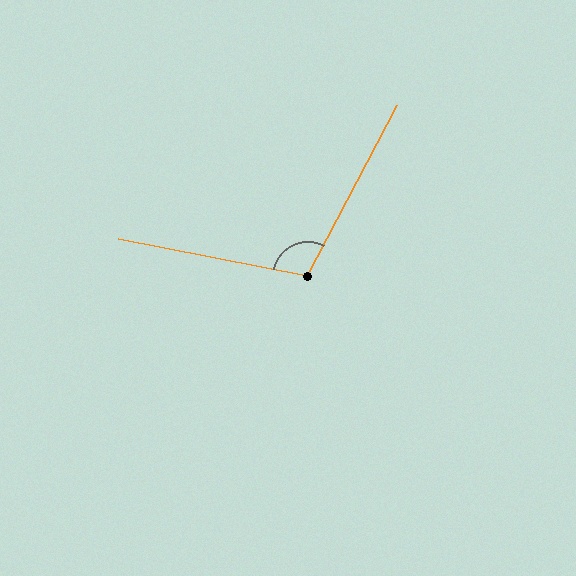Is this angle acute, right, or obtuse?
It is obtuse.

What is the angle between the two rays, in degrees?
Approximately 107 degrees.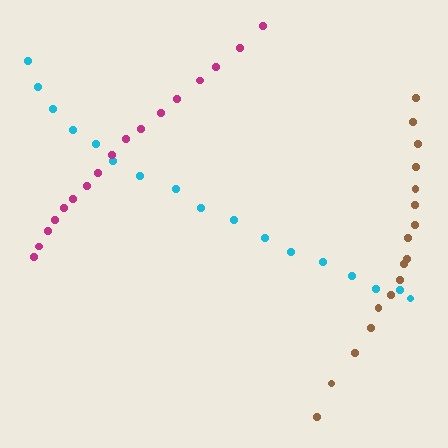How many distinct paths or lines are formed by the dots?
There are 3 distinct paths.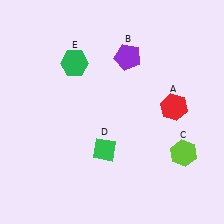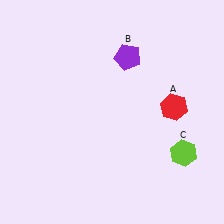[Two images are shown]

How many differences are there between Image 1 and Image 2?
There are 2 differences between the two images.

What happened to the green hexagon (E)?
The green hexagon (E) was removed in Image 2. It was in the top-left area of Image 1.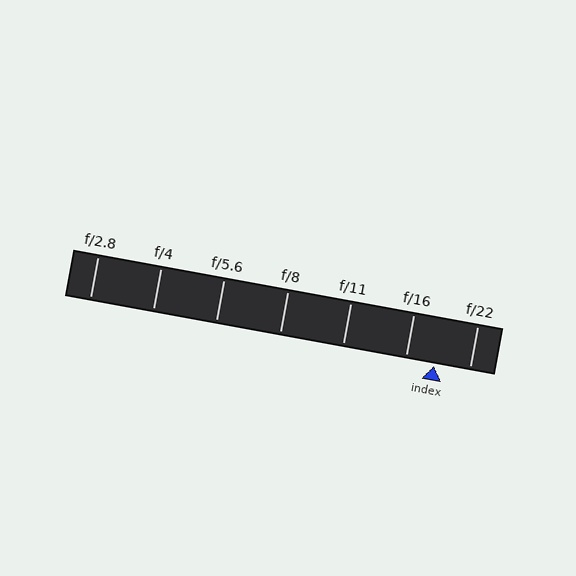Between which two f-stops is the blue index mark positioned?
The index mark is between f/16 and f/22.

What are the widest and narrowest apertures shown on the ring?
The widest aperture shown is f/2.8 and the narrowest is f/22.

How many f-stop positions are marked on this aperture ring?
There are 7 f-stop positions marked.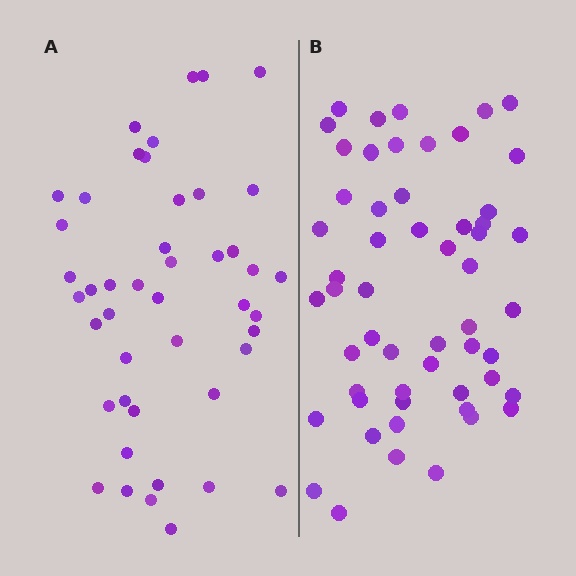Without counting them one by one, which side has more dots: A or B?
Region B (the right region) has more dots.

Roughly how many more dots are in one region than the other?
Region B has roughly 10 or so more dots than region A.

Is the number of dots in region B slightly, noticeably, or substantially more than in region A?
Region B has only slightly more — the two regions are fairly close. The ratio is roughly 1.2 to 1.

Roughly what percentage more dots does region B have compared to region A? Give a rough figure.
About 20% more.